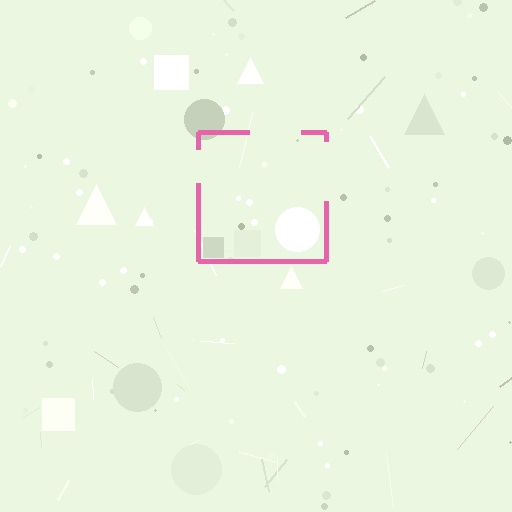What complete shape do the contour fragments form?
The contour fragments form a square.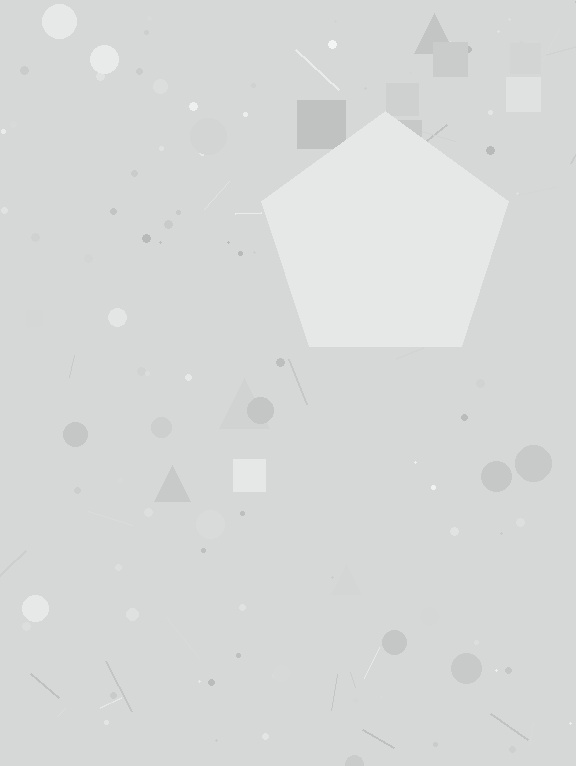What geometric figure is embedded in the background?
A pentagon is embedded in the background.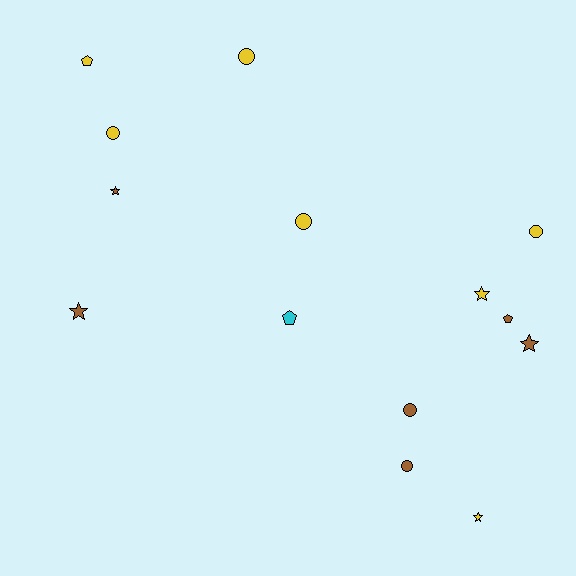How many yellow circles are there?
There are 4 yellow circles.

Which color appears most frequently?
Yellow, with 7 objects.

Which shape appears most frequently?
Circle, with 6 objects.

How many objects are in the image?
There are 14 objects.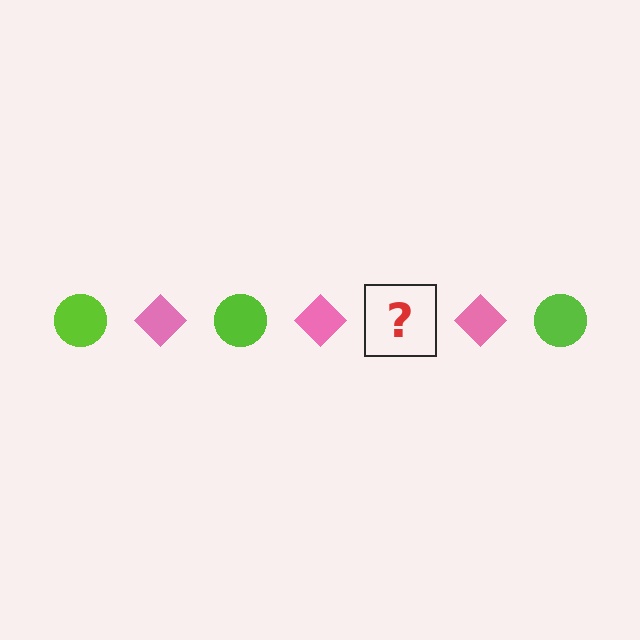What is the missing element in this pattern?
The missing element is a lime circle.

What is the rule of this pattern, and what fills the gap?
The rule is that the pattern alternates between lime circle and pink diamond. The gap should be filled with a lime circle.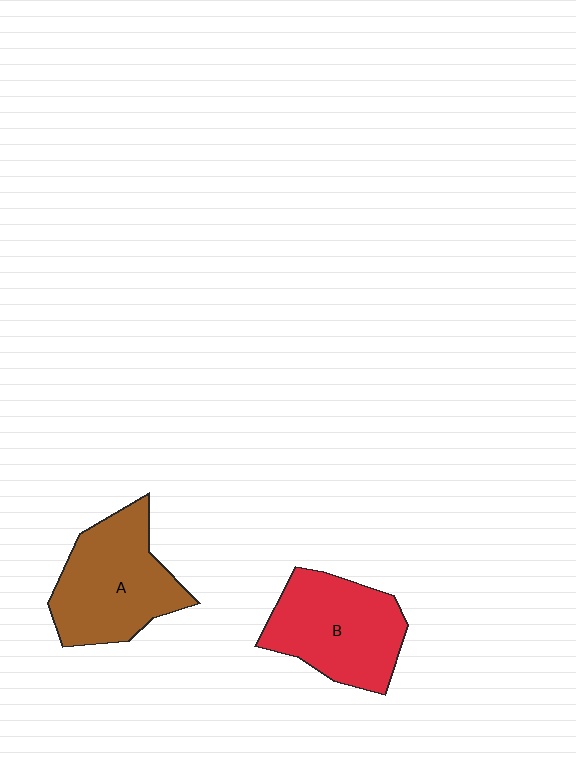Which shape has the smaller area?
Shape B (red).